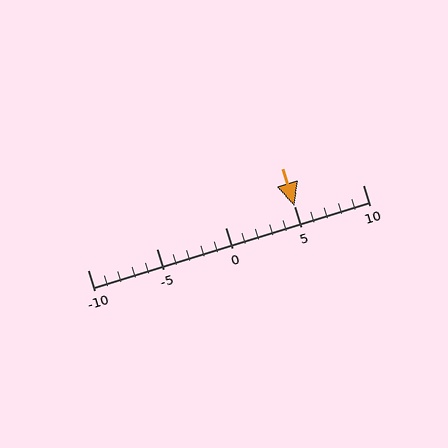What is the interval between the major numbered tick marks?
The major tick marks are spaced 5 units apart.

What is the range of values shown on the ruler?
The ruler shows values from -10 to 10.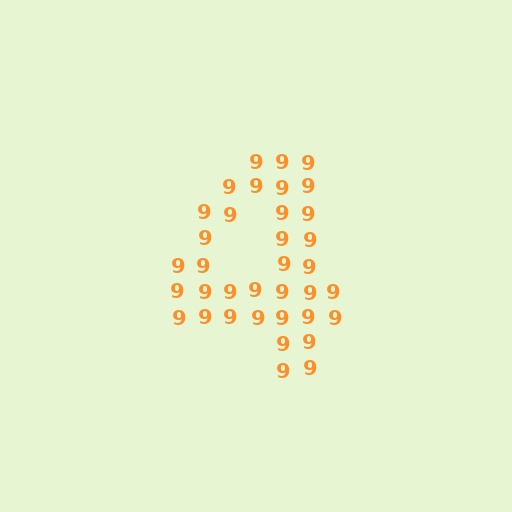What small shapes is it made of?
It is made of small digit 9's.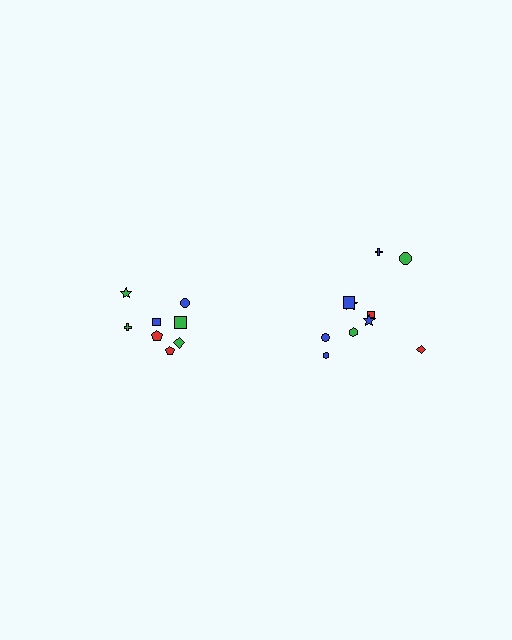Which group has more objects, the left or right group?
The right group.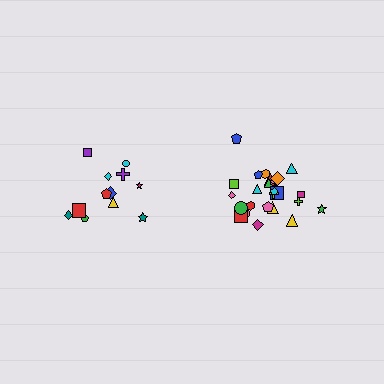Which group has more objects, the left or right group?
The right group.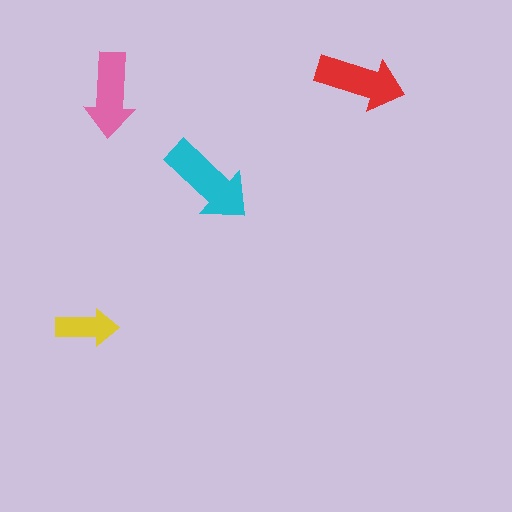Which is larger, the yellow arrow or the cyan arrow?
The cyan one.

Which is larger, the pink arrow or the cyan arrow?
The cyan one.